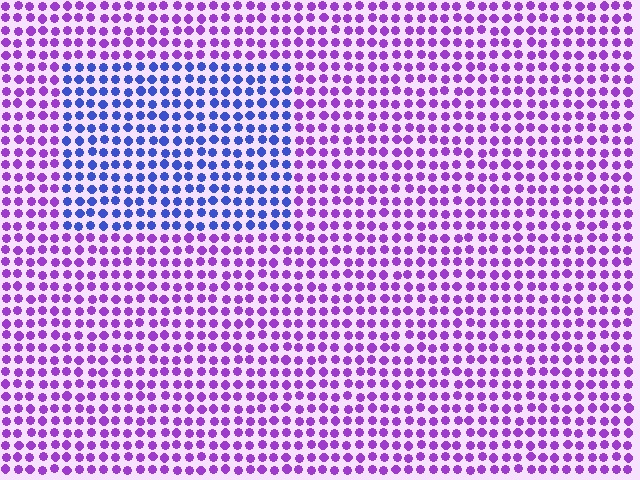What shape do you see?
I see a rectangle.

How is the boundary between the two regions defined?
The boundary is defined purely by a slight shift in hue (about 50 degrees). Spacing, size, and orientation are identical on both sides.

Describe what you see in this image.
The image is filled with small purple elements in a uniform arrangement. A rectangle-shaped region is visible where the elements are tinted to a slightly different hue, forming a subtle color boundary.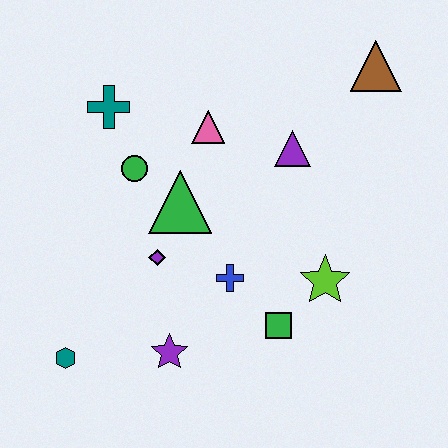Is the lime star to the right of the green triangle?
Yes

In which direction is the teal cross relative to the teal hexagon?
The teal cross is above the teal hexagon.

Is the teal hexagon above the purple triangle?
No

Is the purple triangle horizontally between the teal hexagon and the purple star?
No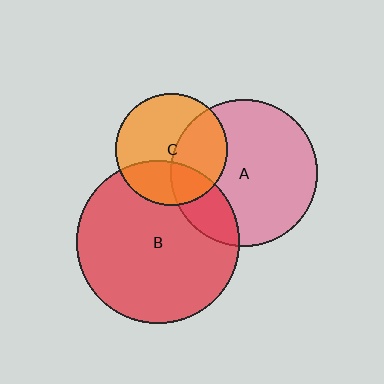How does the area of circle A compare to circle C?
Approximately 1.7 times.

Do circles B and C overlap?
Yes.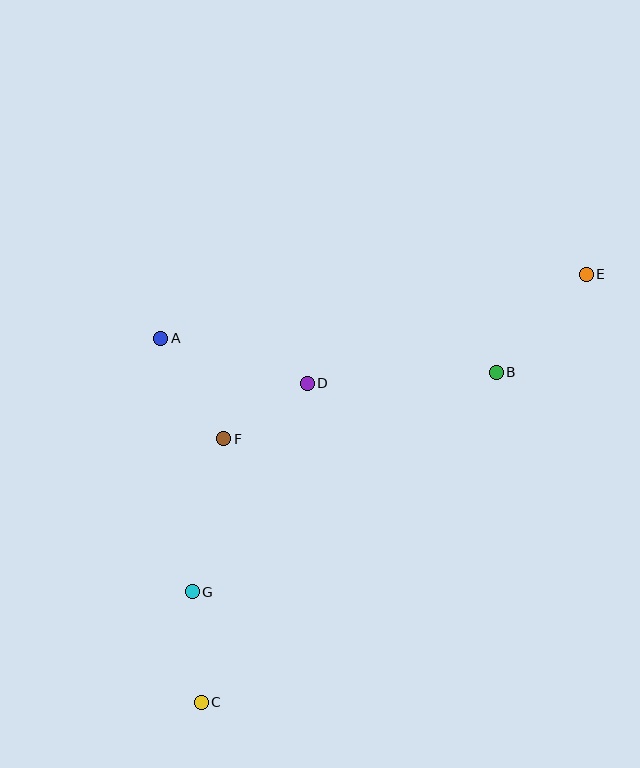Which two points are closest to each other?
Points D and F are closest to each other.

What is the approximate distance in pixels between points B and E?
The distance between B and E is approximately 133 pixels.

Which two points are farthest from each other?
Points C and E are farthest from each other.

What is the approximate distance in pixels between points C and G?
The distance between C and G is approximately 111 pixels.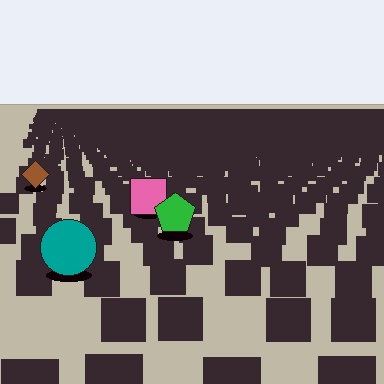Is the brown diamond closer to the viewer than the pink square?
No. The pink square is closer — you can tell from the texture gradient: the ground texture is coarser near it.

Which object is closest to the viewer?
The teal circle is closest. The texture marks near it are larger and more spread out.